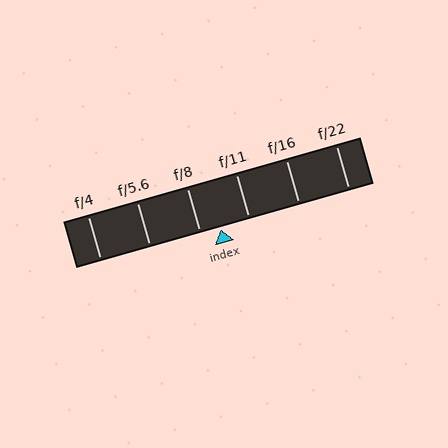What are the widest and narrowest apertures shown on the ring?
The widest aperture shown is f/4 and the narrowest is f/22.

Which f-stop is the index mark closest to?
The index mark is closest to f/8.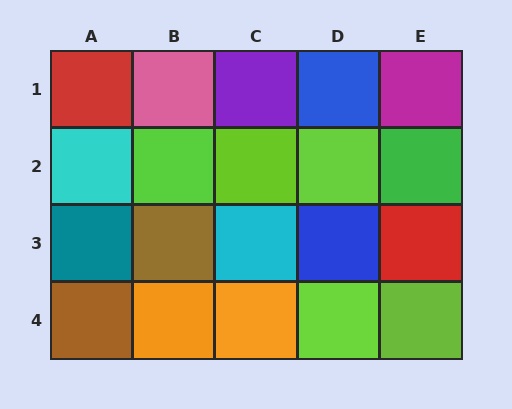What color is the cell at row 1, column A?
Red.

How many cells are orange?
2 cells are orange.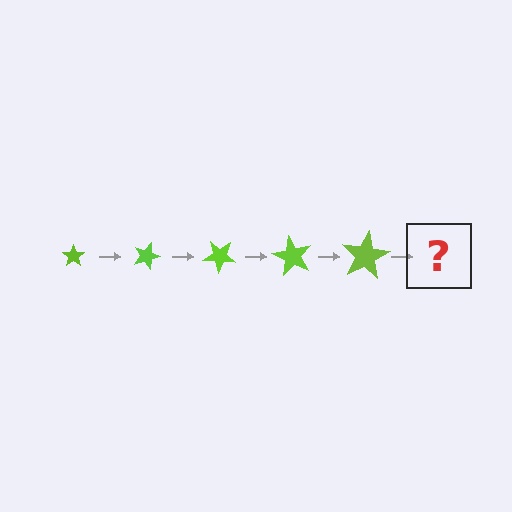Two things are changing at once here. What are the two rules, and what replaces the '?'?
The two rules are that the star grows larger each step and it rotates 20 degrees each step. The '?' should be a star, larger than the previous one and rotated 100 degrees from the start.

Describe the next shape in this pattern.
It should be a star, larger than the previous one and rotated 100 degrees from the start.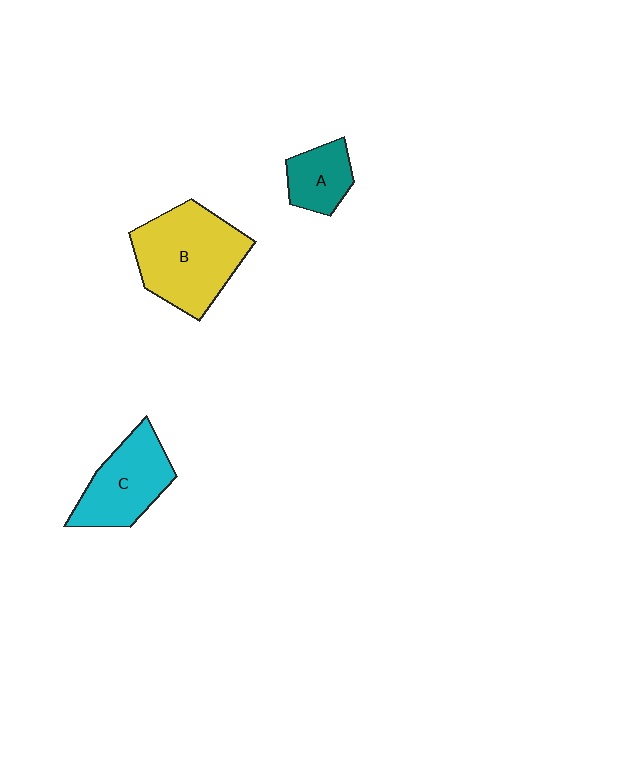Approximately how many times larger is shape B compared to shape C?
Approximately 1.4 times.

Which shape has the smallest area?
Shape A (teal).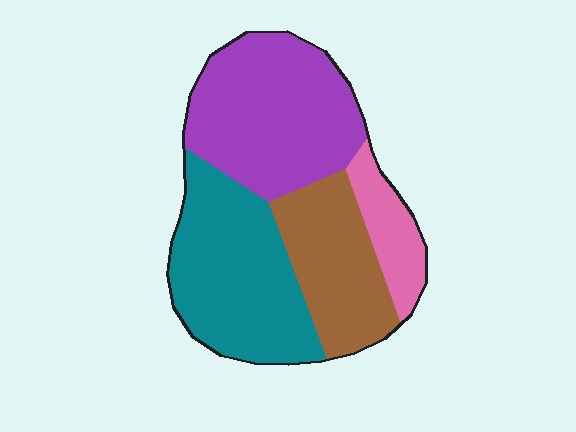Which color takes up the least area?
Pink, at roughly 10%.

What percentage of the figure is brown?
Brown takes up about one fifth (1/5) of the figure.